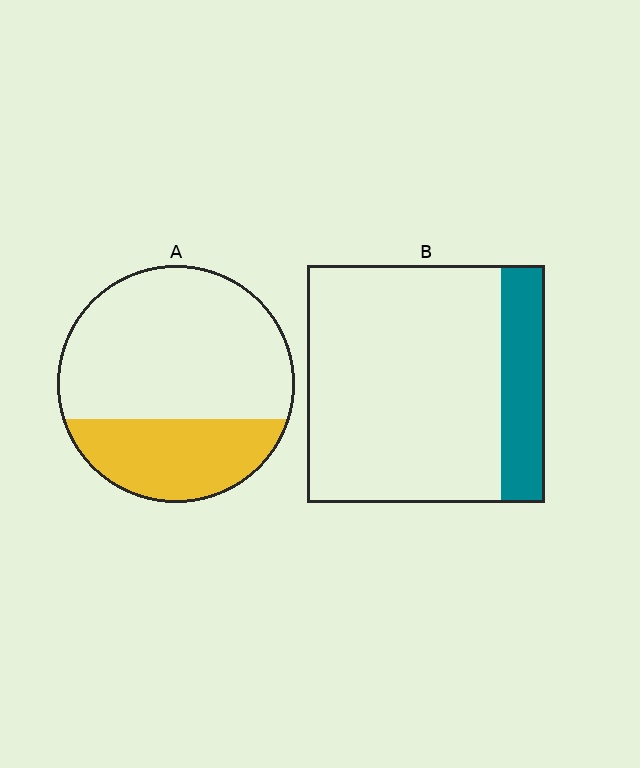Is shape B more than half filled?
No.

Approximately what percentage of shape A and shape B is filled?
A is approximately 30% and B is approximately 20%.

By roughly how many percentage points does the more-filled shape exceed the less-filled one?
By roughly 15 percentage points (A over B).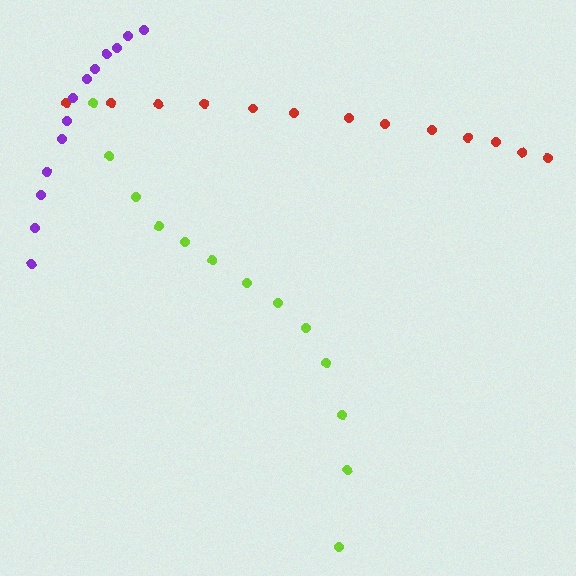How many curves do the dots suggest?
There are 3 distinct paths.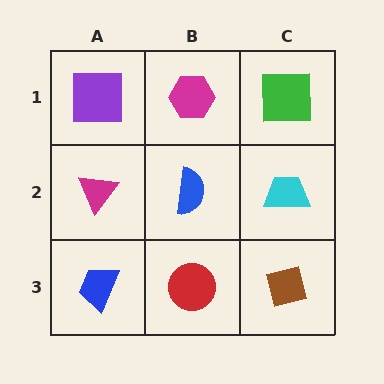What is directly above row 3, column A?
A magenta triangle.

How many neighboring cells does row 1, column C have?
2.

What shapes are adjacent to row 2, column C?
A green square (row 1, column C), a brown square (row 3, column C), a blue semicircle (row 2, column B).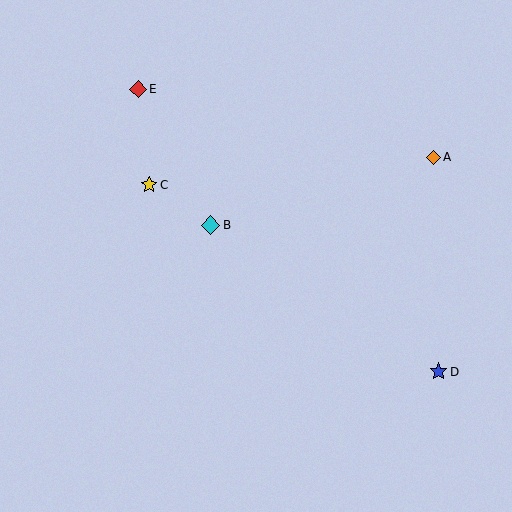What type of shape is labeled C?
Shape C is a yellow star.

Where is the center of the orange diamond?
The center of the orange diamond is at (433, 157).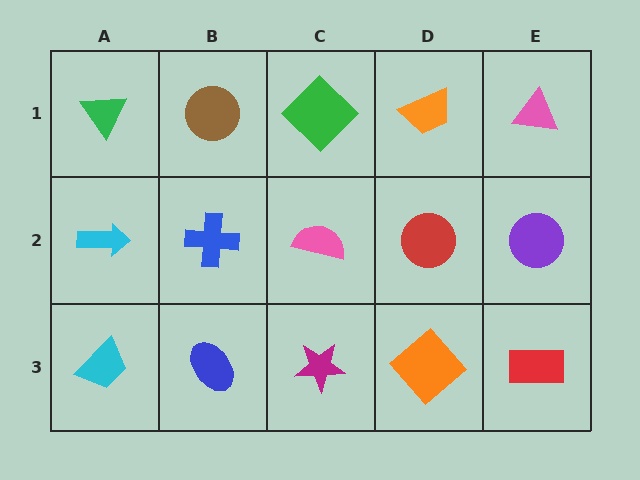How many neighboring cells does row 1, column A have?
2.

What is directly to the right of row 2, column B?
A pink semicircle.